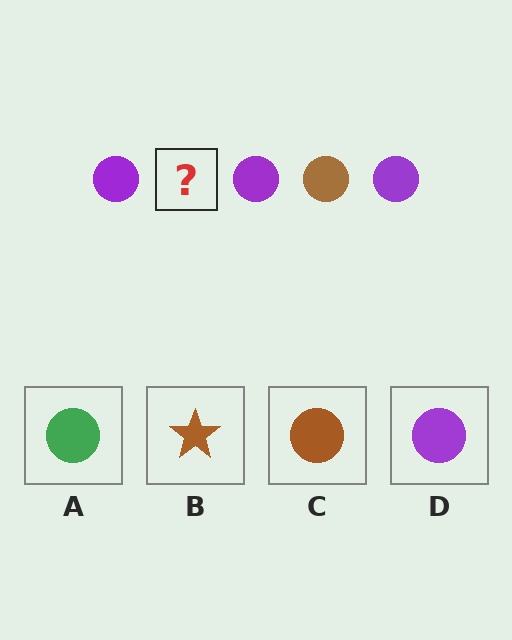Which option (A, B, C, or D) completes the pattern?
C.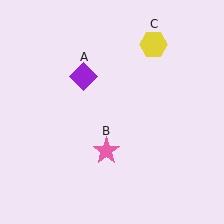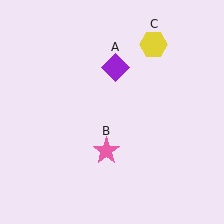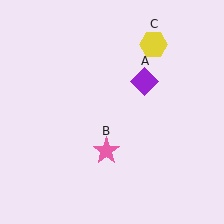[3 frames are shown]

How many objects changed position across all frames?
1 object changed position: purple diamond (object A).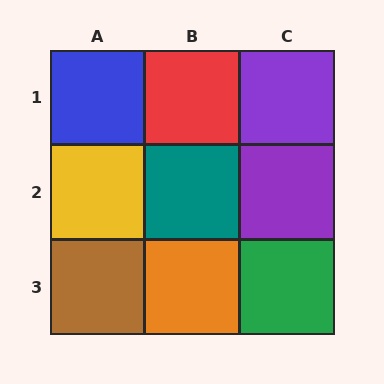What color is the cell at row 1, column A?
Blue.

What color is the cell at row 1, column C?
Purple.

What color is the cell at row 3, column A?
Brown.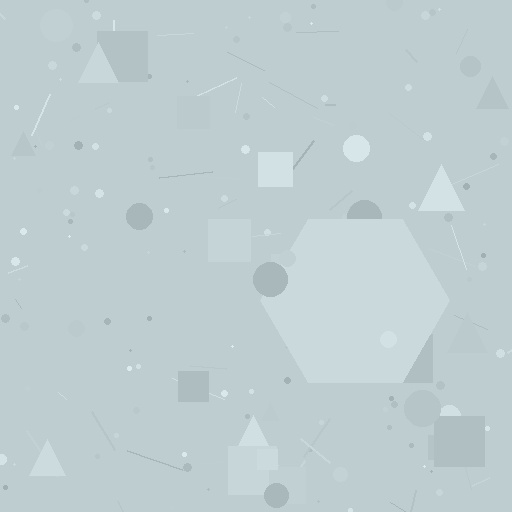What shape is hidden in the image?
A hexagon is hidden in the image.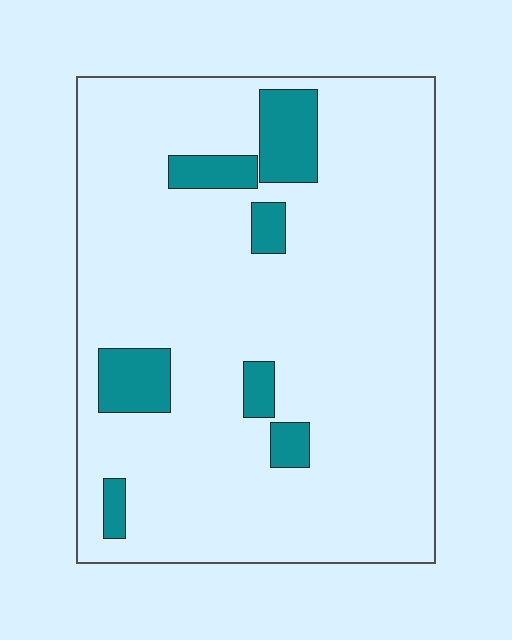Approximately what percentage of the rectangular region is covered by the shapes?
Approximately 10%.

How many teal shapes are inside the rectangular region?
7.